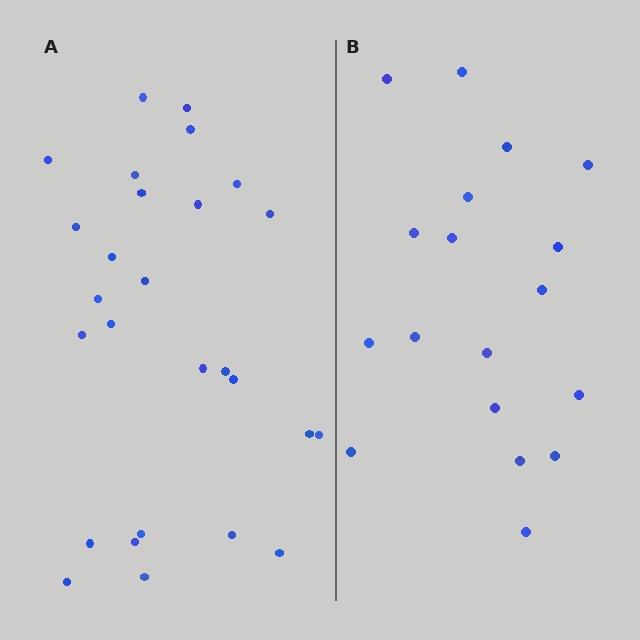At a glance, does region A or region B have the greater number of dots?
Region A (the left region) has more dots.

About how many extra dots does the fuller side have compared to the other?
Region A has roughly 8 or so more dots than region B.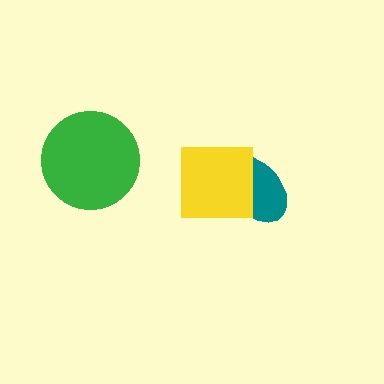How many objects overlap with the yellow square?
1 object overlaps with the yellow square.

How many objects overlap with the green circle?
0 objects overlap with the green circle.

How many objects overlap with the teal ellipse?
1 object overlaps with the teal ellipse.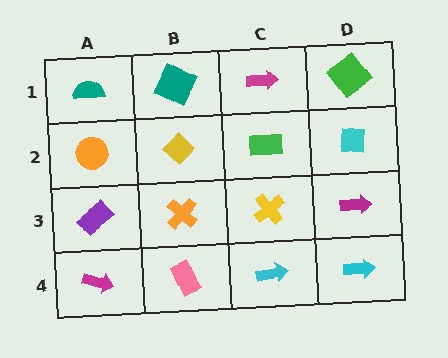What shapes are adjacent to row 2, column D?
A green diamond (row 1, column D), a magenta arrow (row 3, column D), a green rectangle (row 2, column C).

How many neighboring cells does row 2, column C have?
4.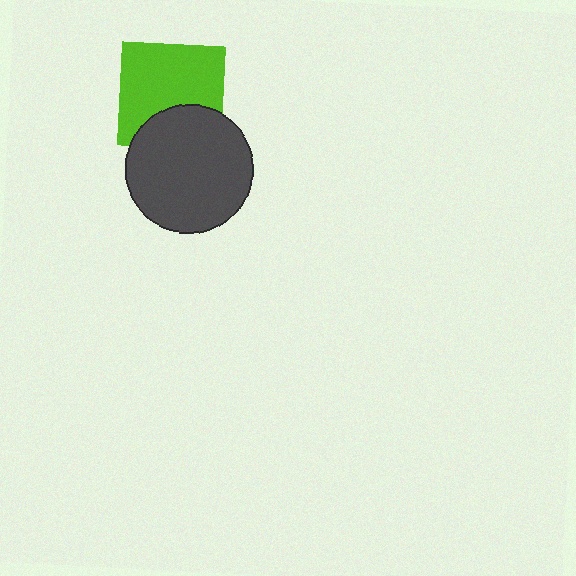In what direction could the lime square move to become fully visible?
The lime square could move up. That would shift it out from behind the dark gray circle entirely.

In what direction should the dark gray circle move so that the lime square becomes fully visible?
The dark gray circle should move down. That is the shortest direction to clear the overlap and leave the lime square fully visible.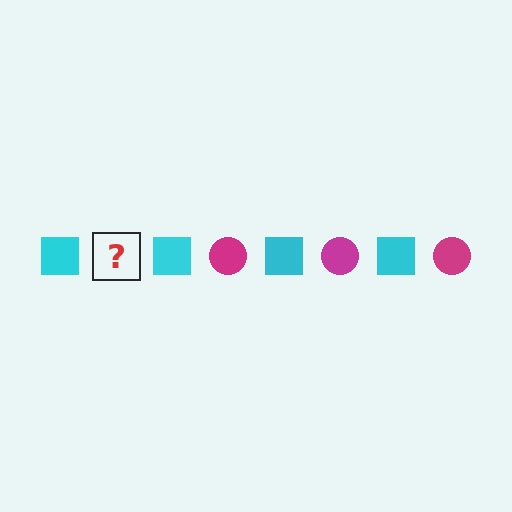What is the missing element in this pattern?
The missing element is a magenta circle.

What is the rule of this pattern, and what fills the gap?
The rule is that the pattern alternates between cyan square and magenta circle. The gap should be filled with a magenta circle.